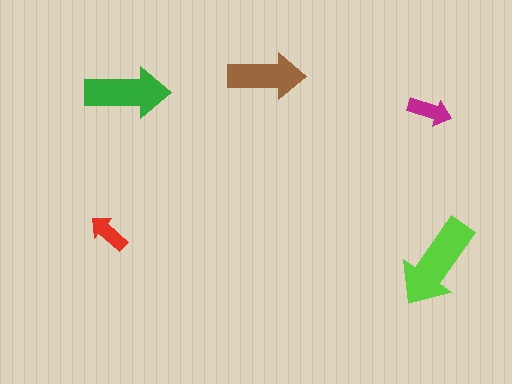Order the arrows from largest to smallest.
the lime one, the green one, the brown one, the magenta one, the red one.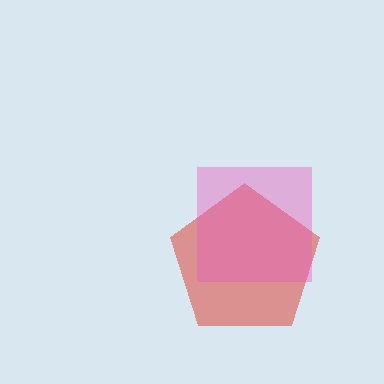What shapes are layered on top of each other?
The layered shapes are: a red pentagon, a pink square.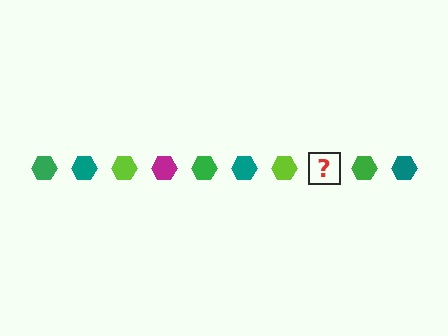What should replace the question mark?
The question mark should be replaced with a magenta hexagon.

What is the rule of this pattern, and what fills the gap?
The rule is that the pattern cycles through green, teal, lime, magenta hexagons. The gap should be filled with a magenta hexagon.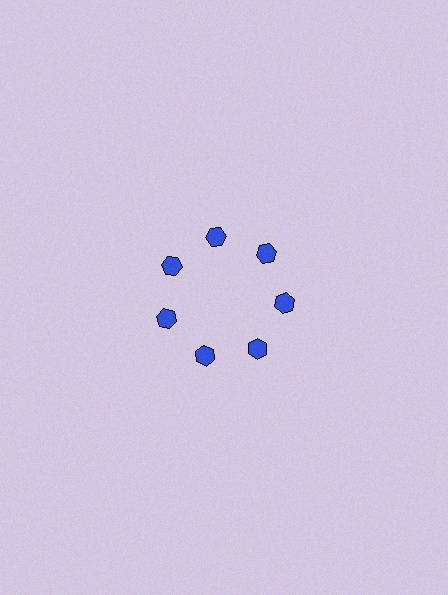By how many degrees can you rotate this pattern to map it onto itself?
The pattern maps onto itself every 51 degrees of rotation.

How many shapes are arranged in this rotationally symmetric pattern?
There are 7 shapes, arranged in 7 groups of 1.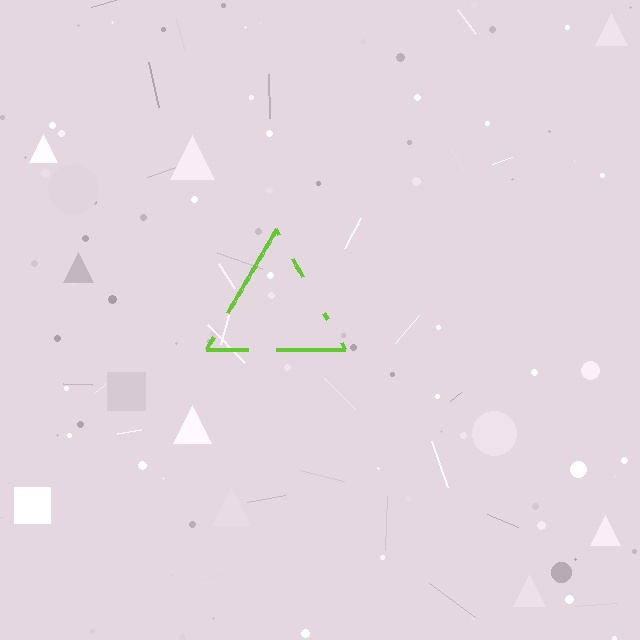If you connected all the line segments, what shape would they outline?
They would outline a triangle.